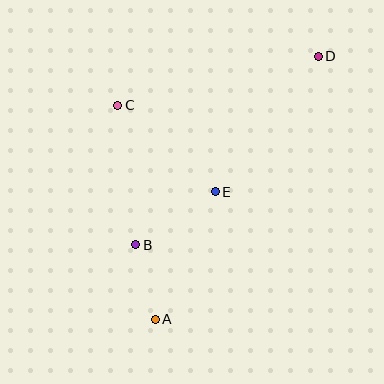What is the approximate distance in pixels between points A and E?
The distance between A and E is approximately 141 pixels.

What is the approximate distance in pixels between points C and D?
The distance between C and D is approximately 206 pixels.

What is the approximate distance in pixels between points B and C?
The distance between B and C is approximately 140 pixels.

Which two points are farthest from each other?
Points A and D are farthest from each other.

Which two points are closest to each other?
Points A and B are closest to each other.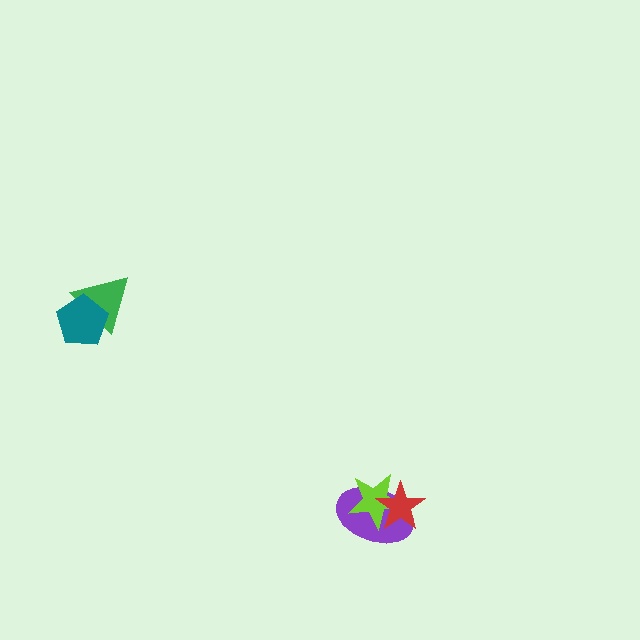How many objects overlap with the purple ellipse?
2 objects overlap with the purple ellipse.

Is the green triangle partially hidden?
Yes, it is partially covered by another shape.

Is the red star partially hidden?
No, no other shape covers it.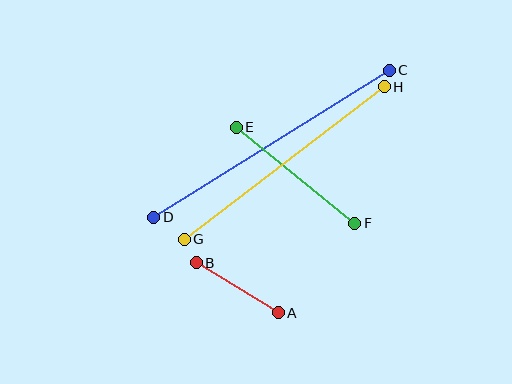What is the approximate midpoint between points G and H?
The midpoint is at approximately (284, 163) pixels.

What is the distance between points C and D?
The distance is approximately 277 pixels.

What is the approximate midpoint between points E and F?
The midpoint is at approximately (295, 175) pixels.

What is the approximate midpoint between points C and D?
The midpoint is at approximately (271, 144) pixels.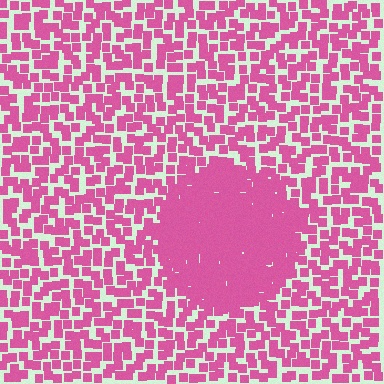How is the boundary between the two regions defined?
The boundary is defined by a change in element density (approximately 2.4x ratio). All elements are the same color, size, and shape.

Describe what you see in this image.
The image contains small pink elements arranged at two different densities. A circle-shaped region is visible where the elements are more densely packed than the surrounding area.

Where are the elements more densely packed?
The elements are more densely packed inside the circle boundary.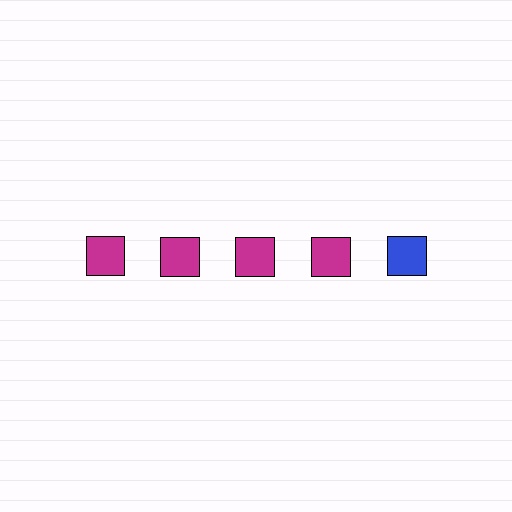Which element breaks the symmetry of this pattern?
The blue square in the top row, rightmost column breaks the symmetry. All other shapes are magenta squares.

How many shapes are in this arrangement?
There are 5 shapes arranged in a grid pattern.